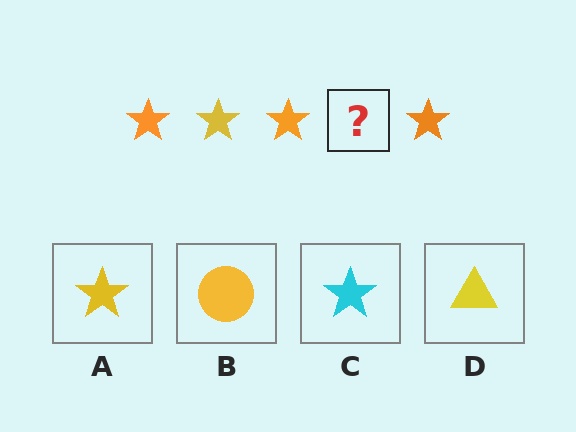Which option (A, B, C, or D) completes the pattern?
A.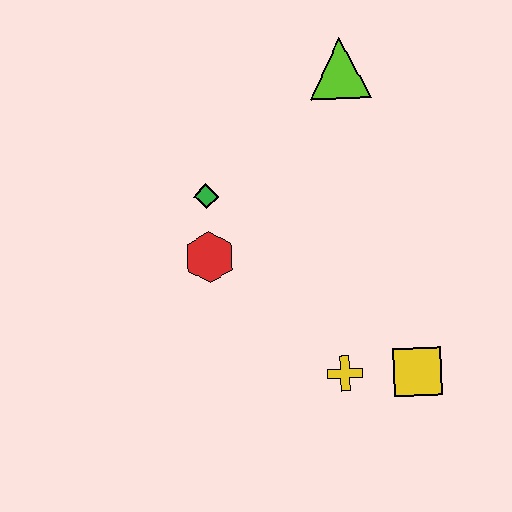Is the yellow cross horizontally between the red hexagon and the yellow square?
Yes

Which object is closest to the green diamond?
The red hexagon is closest to the green diamond.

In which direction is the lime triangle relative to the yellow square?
The lime triangle is above the yellow square.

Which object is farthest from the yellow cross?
The lime triangle is farthest from the yellow cross.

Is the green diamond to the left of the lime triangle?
Yes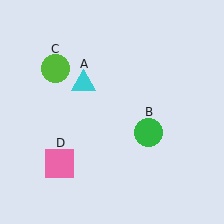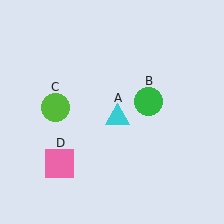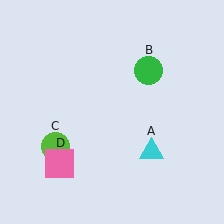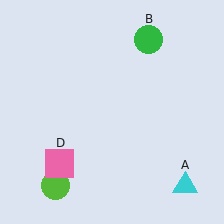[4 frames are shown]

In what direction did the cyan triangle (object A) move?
The cyan triangle (object A) moved down and to the right.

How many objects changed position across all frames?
3 objects changed position: cyan triangle (object A), green circle (object B), lime circle (object C).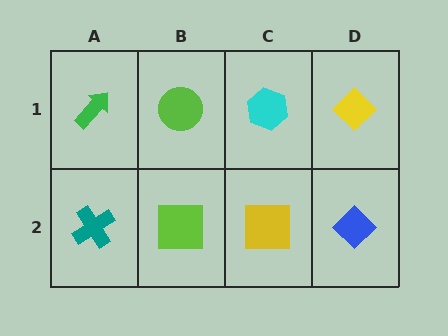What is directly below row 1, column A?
A teal cross.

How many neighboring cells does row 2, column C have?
3.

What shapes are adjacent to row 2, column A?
A green arrow (row 1, column A), a lime square (row 2, column B).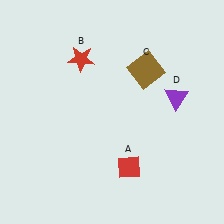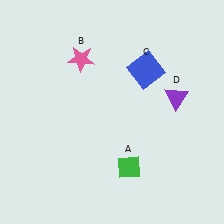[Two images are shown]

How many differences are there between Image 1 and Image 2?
There are 3 differences between the two images.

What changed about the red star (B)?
In Image 1, B is red. In Image 2, it changed to pink.